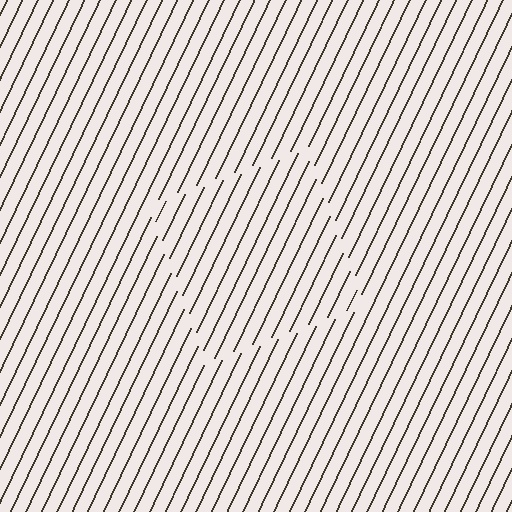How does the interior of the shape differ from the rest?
The interior of the shape contains the same grating, shifted by half a period — the contour is defined by the phase discontinuity where line-ends from the inner and outer gratings abut.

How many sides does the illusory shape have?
4 sides — the line-ends trace a square.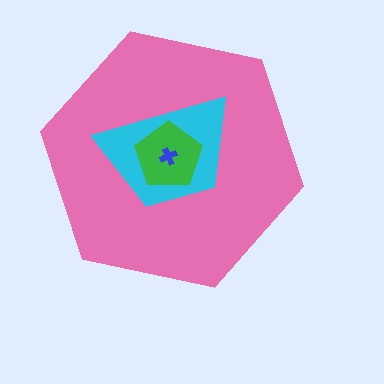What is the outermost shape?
The pink hexagon.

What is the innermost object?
The blue cross.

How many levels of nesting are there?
4.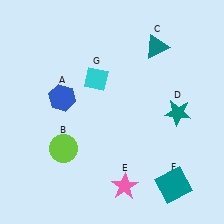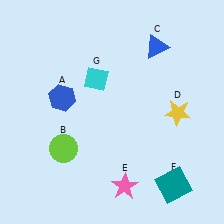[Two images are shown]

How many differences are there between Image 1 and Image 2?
There are 2 differences between the two images.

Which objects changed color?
C changed from teal to blue. D changed from teal to yellow.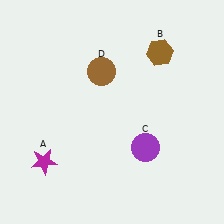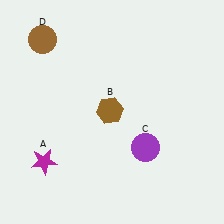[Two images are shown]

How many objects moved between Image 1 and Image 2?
2 objects moved between the two images.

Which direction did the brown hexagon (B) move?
The brown hexagon (B) moved down.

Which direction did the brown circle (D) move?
The brown circle (D) moved left.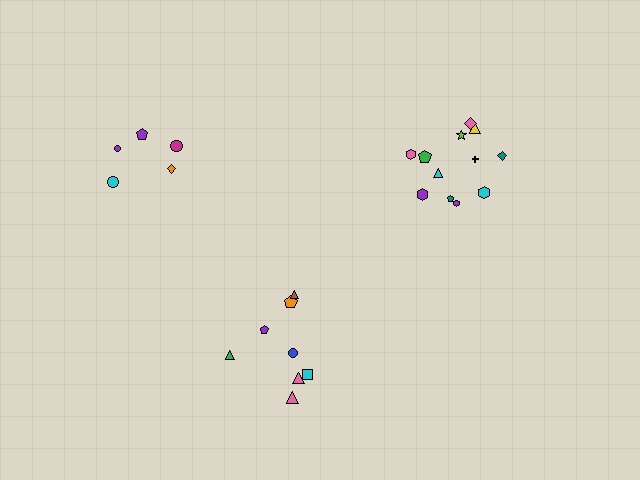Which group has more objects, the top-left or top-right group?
The top-right group.